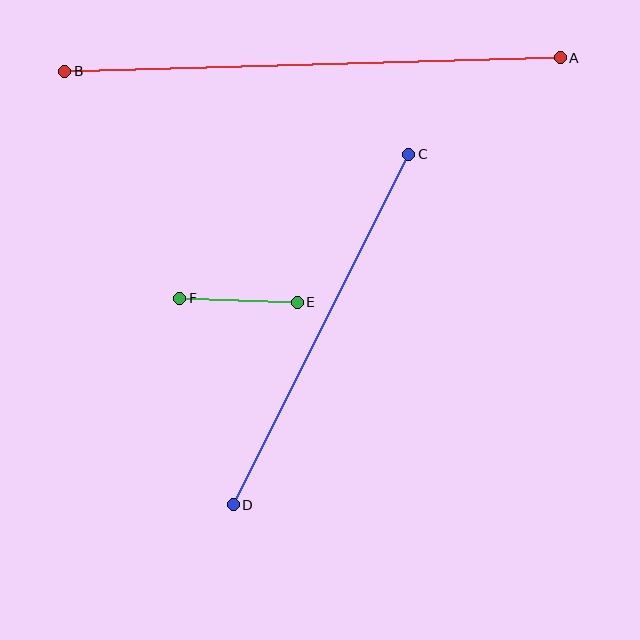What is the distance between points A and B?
The distance is approximately 496 pixels.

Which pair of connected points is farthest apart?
Points A and B are farthest apart.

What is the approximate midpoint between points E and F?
The midpoint is at approximately (239, 300) pixels.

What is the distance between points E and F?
The distance is approximately 117 pixels.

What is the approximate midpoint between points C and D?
The midpoint is at approximately (321, 330) pixels.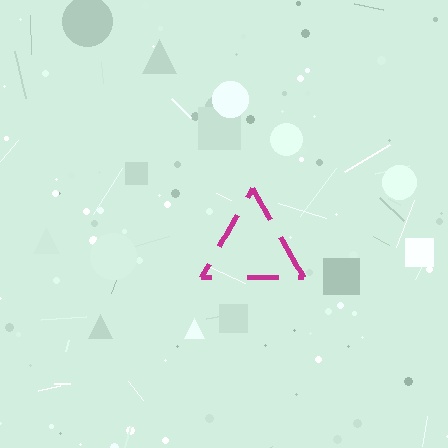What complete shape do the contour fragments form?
The contour fragments form a triangle.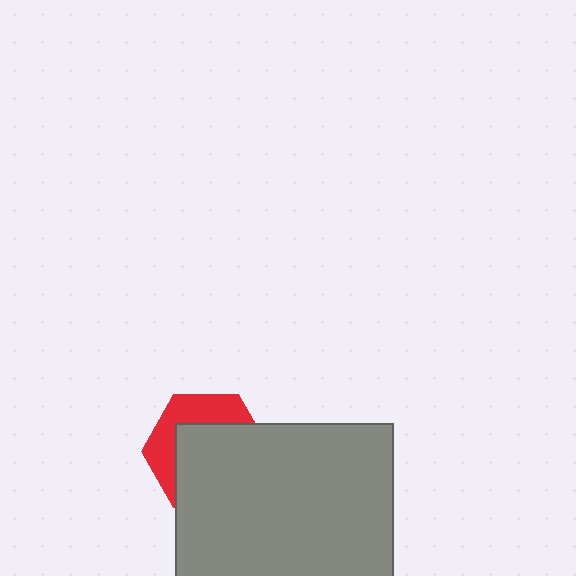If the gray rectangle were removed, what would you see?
You would see the complete red hexagon.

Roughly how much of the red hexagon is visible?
A small part of it is visible (roughly 38%).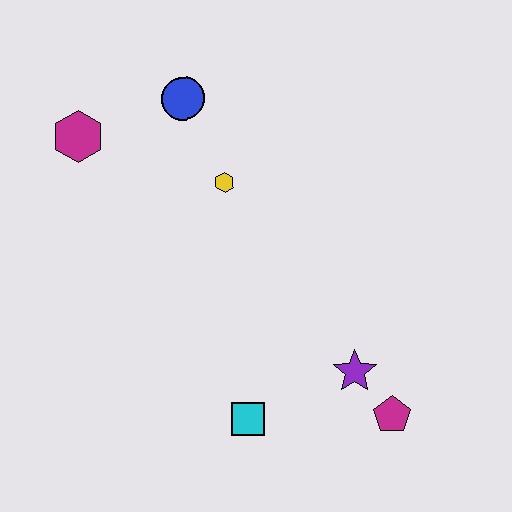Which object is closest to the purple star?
The magenta pentagon is closest to the purple star.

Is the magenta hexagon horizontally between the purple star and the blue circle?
No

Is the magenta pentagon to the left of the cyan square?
No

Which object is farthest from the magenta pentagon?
The magenta hexagon is farthest from the magenta pentagon.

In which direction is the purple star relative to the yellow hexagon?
The purple star is below the yellow hexagon.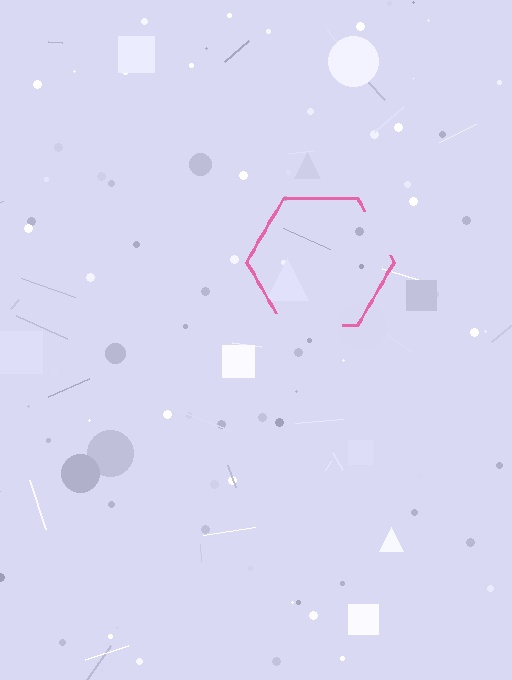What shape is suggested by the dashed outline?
The dashed outline suggests a hexagon.